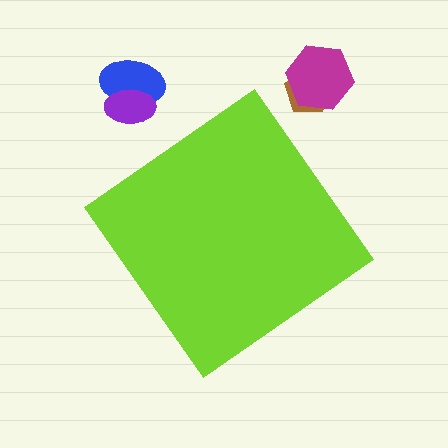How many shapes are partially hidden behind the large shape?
0 shapes are partially hidden.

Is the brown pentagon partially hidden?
No, the brown pentagon is fully visible.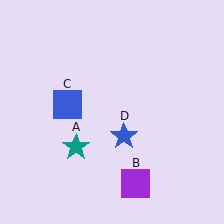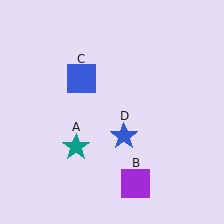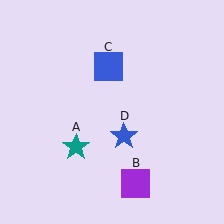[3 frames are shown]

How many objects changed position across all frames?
1 object changed position: blue square (object C).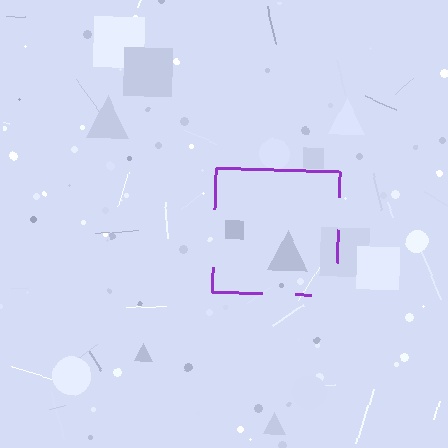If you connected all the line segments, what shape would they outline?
They would outline a square.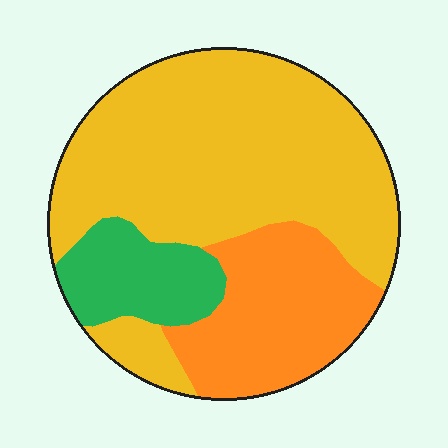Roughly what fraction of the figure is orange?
Orange covers 25% of the figure.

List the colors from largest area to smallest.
From largest to smallest: yellow, orange, green.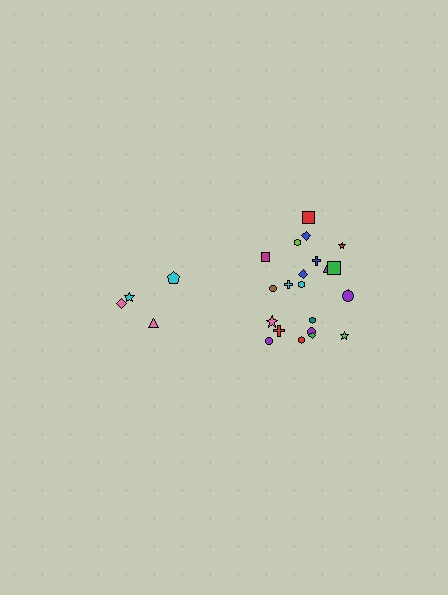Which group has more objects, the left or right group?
The right group.